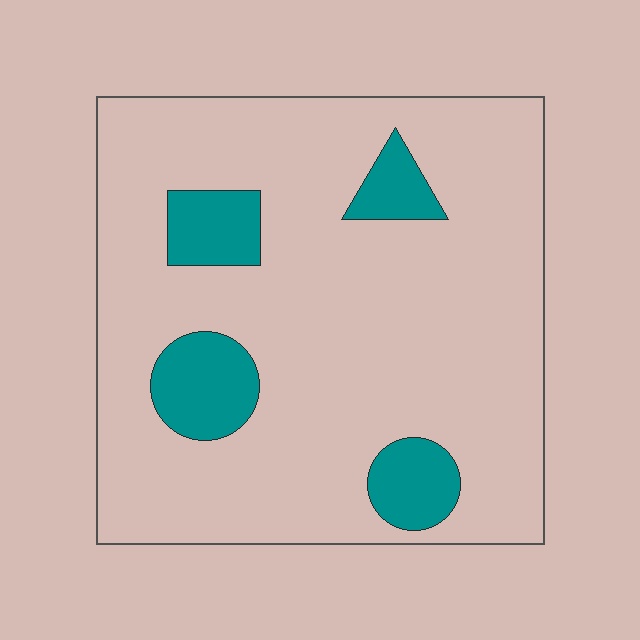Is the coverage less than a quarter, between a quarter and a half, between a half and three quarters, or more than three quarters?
Less than a quarter.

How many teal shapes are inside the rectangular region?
4.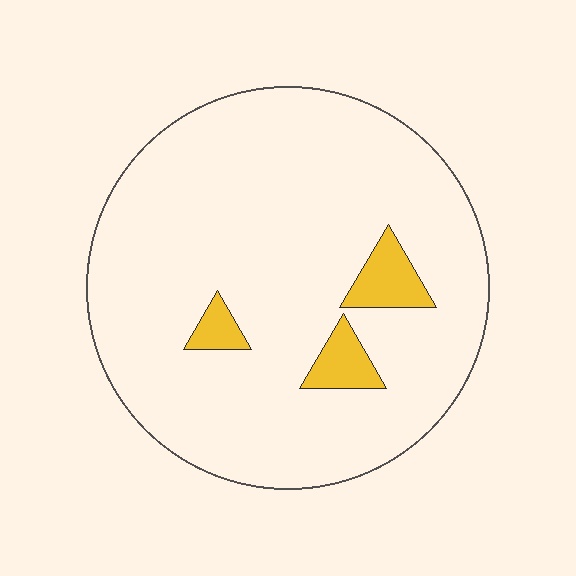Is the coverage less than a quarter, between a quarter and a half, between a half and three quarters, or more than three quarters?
Less than a quarter.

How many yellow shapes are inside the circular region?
3.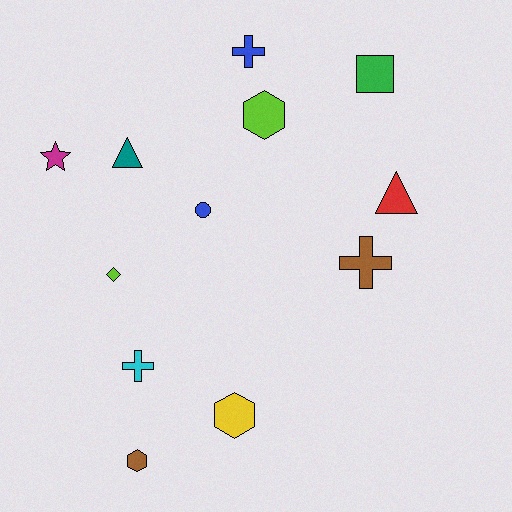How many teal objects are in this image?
There is 1 teal object.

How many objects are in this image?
There are 12 objects.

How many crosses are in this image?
There are 3 crosses.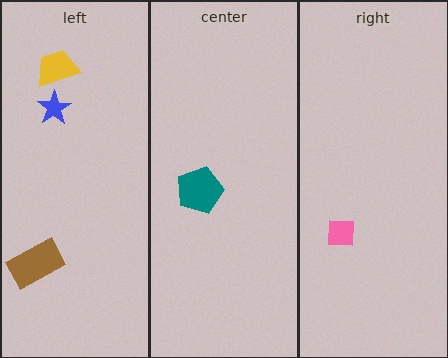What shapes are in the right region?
The pink square.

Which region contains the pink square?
The right region.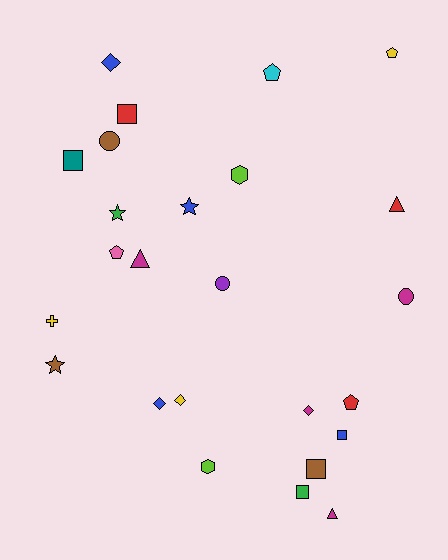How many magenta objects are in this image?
There are 4 magenta objects.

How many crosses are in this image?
There is 1 cross.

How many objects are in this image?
There are 25 objects.